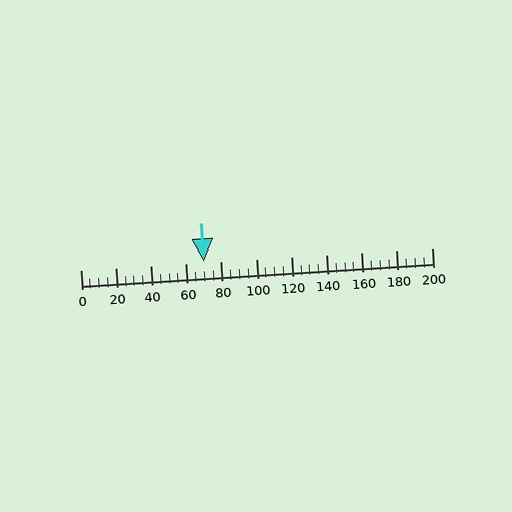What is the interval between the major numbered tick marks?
The major tick marks are spaced 20 units apart.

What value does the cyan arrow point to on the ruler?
The cyan arrow points to approximately 70.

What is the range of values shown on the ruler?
The ruler shows values from 0 to 200.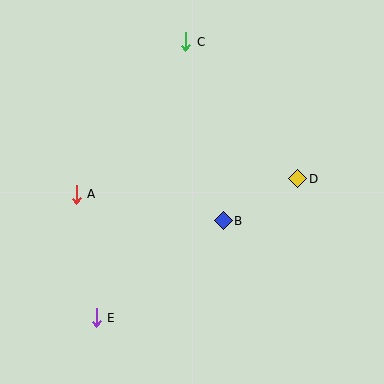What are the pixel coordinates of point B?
Point B is at (223, 221).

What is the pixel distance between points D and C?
The distance between D and C is 177 pixels.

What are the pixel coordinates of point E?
Point E is at (96, 318).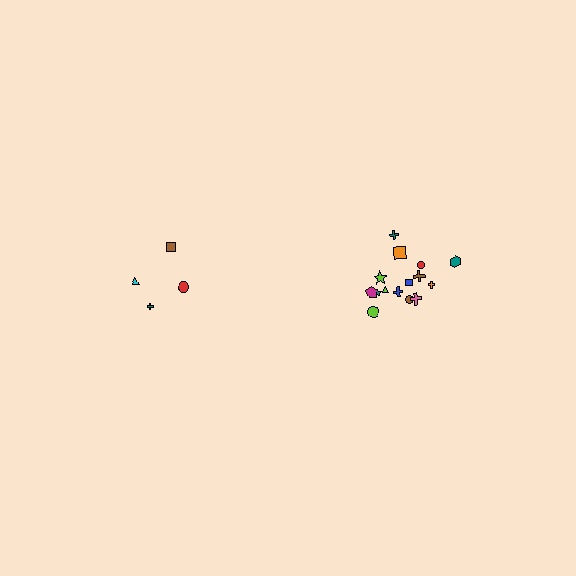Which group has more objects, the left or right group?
The right group.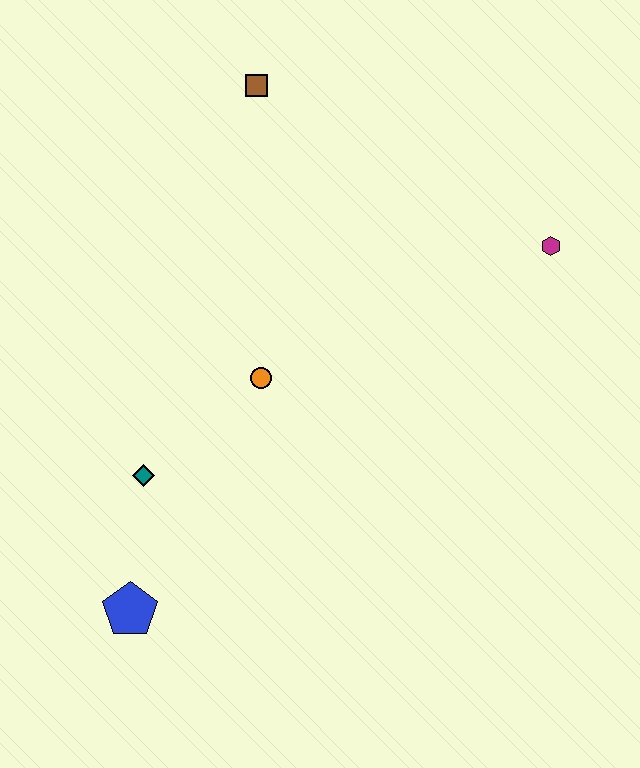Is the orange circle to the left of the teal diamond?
No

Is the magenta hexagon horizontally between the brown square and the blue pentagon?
No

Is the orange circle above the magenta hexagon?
No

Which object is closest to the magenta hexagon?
The orange circle is closest to the magenta hexagon.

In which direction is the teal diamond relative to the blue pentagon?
The teal diamond is above the blue pentagon.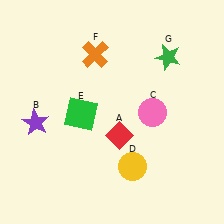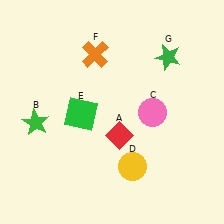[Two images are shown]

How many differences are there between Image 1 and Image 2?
There is 1 difference between the two images.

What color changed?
The star (B) changed from purple in Image 1 to green in Image 2.